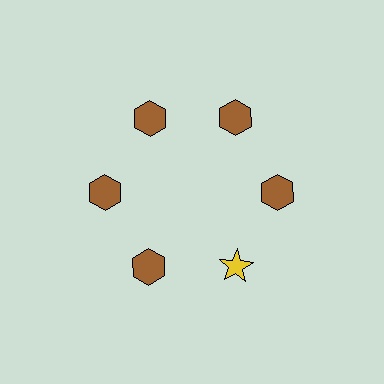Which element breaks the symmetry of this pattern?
The yellow star at roughly the 5 o'clock position breaks the symmetry. All other shapes are brown hexagons.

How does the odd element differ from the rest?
It differs in both color (yellow instead of brown) and shape (star instead of hexagon).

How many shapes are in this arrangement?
There are 6 shapes arranged in a ring pattern.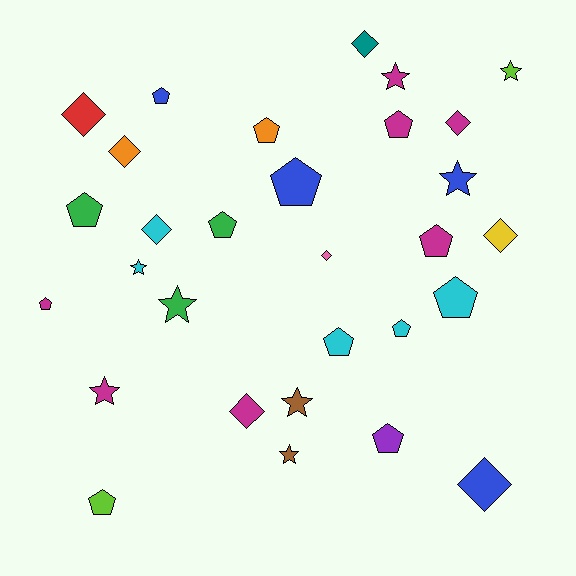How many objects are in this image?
There are 30 objects.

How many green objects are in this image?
There are 3 green objects.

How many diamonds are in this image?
There are 9 diamonds.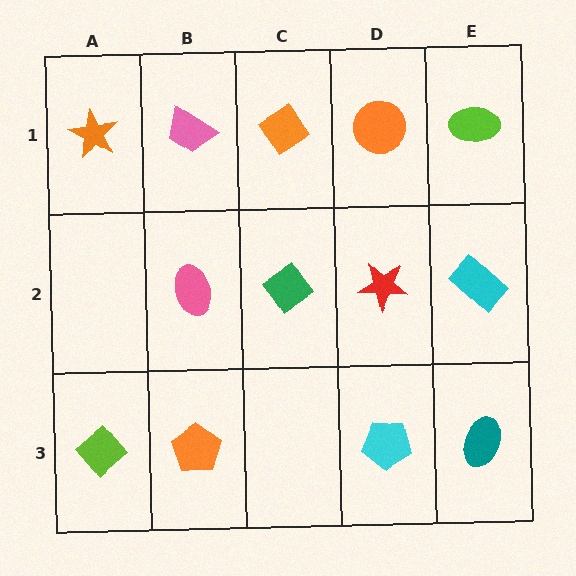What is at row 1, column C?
An orange diamond.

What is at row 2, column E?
A cyan rectangle.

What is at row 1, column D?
An orange circle.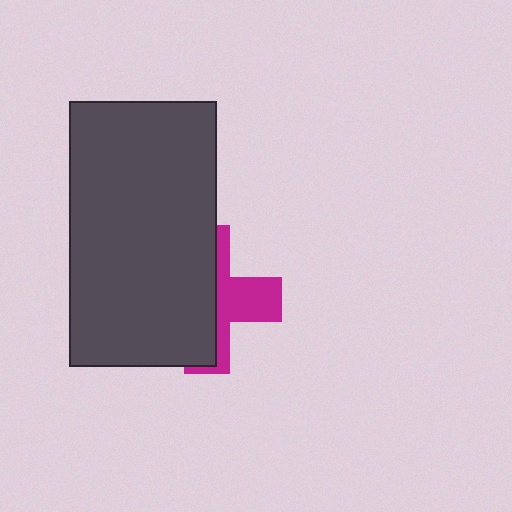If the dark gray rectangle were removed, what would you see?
You would see the complete magenta cross.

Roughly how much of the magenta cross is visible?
A small part of it is visible (roughly 37%).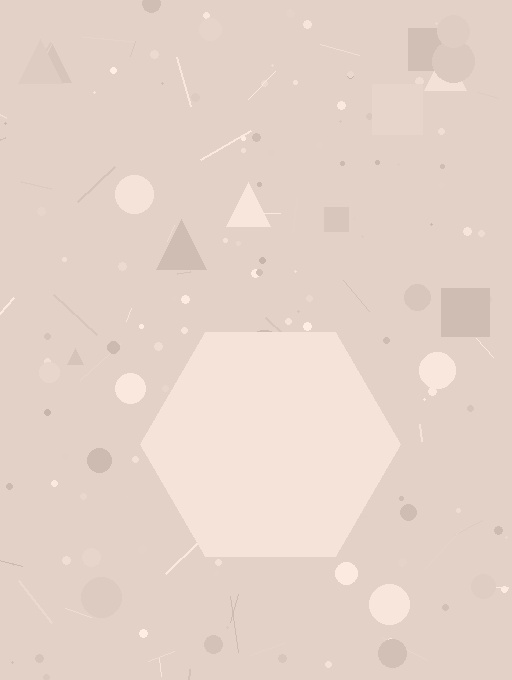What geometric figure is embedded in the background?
A hexagon is embedded in the background.